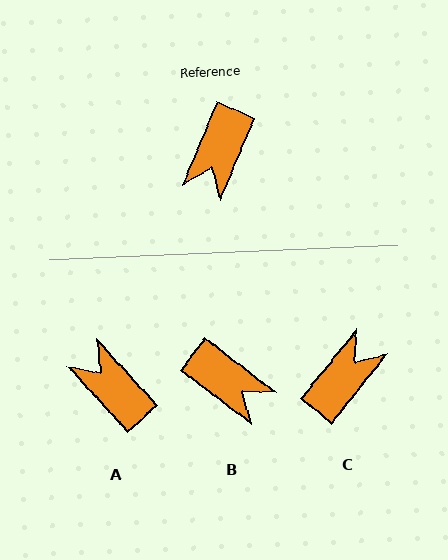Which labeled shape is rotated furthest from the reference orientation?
C, about 164 degrees away.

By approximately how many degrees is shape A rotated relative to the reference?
Approximately 115 degrees clockwise.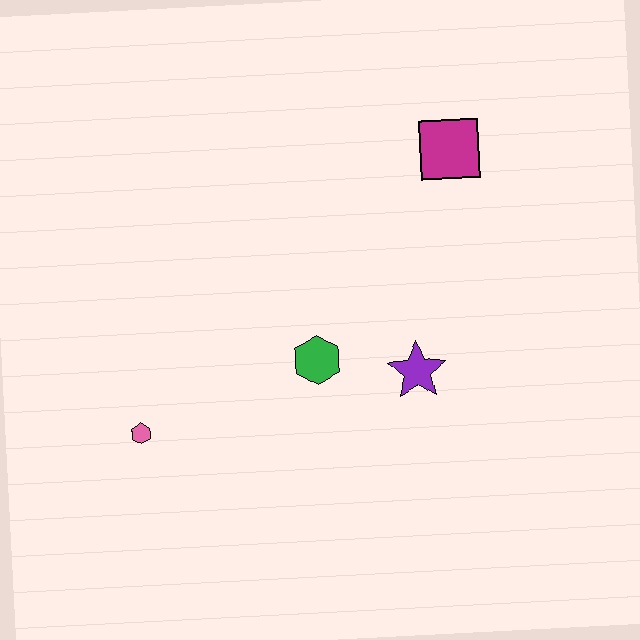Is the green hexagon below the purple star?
No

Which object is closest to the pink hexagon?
The green hexagon is closest to the pink hexagon.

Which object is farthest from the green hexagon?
The magenta square is farthest from the green hexagon.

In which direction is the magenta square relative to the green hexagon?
The magenta square is above the green hexagon.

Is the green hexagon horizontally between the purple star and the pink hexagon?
Yes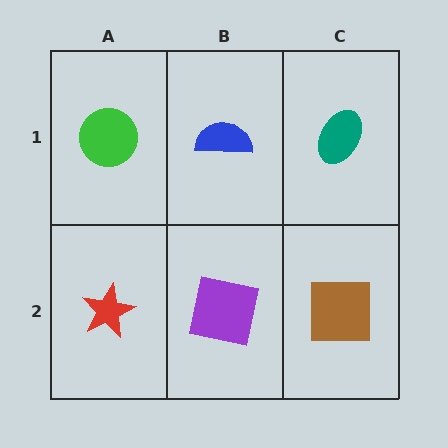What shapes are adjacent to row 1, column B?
A purple square (row 2, column B), a green circle (row 1, column A), a teal ellipse (row 1, column C).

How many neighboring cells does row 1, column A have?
2.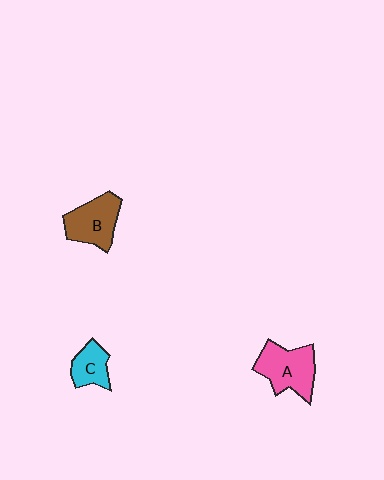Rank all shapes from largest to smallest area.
From largest to smallest: A (pink), B (brown), C (cyan).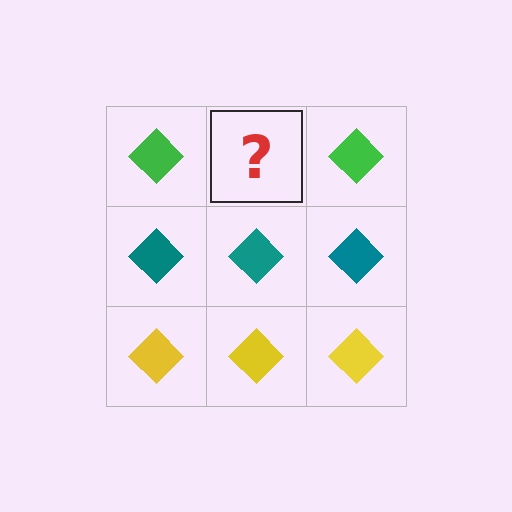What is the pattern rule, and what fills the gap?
The rule is that each row has a consistent color. The gap should be filled with a green diamond.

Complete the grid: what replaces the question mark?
The question mark should be replaced with a green diamond.